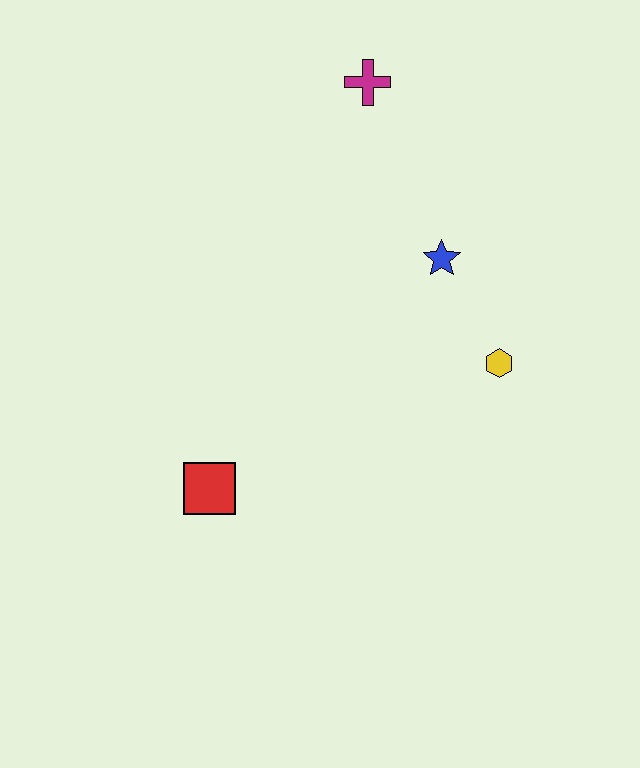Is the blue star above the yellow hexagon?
Yes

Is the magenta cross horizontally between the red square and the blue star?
Yes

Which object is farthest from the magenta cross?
The red square is farthest from the magenta cross.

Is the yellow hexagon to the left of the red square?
No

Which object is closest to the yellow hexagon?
The blue star is closest to the yellow hexagon.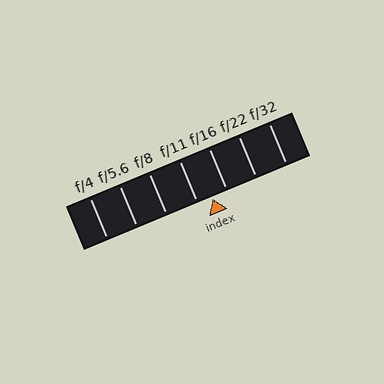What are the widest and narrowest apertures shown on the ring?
The widest aperture shown is f/4 and the narrowest is f/32.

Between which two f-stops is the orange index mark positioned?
The index mark is between f/11 and f/16.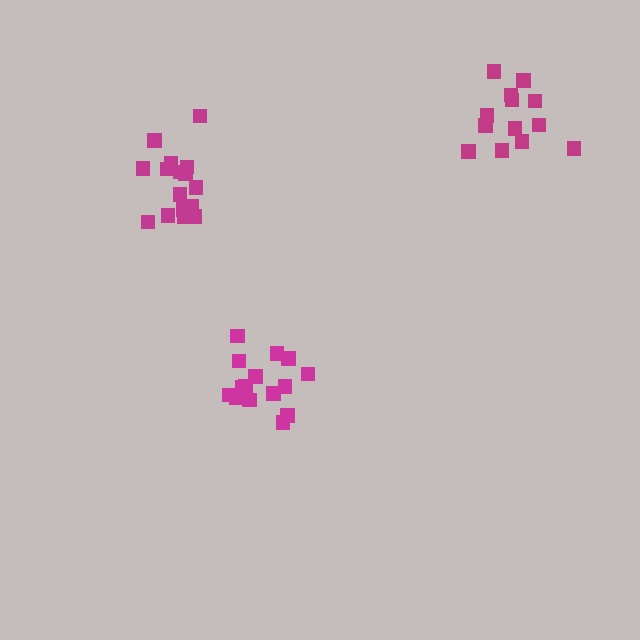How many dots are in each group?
Group 1: 14 dots, Group 2: 15 dots, Group 3: 17 dots (46 total).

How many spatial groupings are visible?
There are 3 spatial groupings.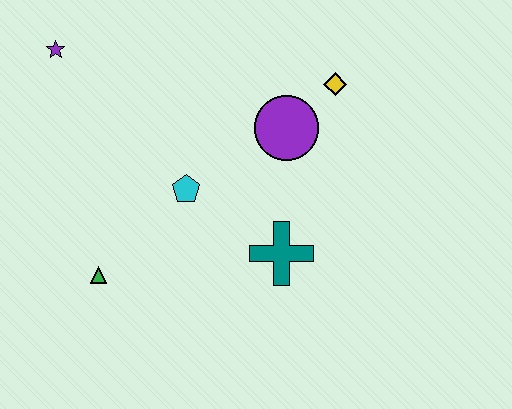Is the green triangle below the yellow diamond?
Yes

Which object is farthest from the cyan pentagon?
The purple star is farthest from the cyan pentagon.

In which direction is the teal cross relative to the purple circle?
The teal cross is below the purple circle.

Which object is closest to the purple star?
The cyan pentagon is closest to the purple star.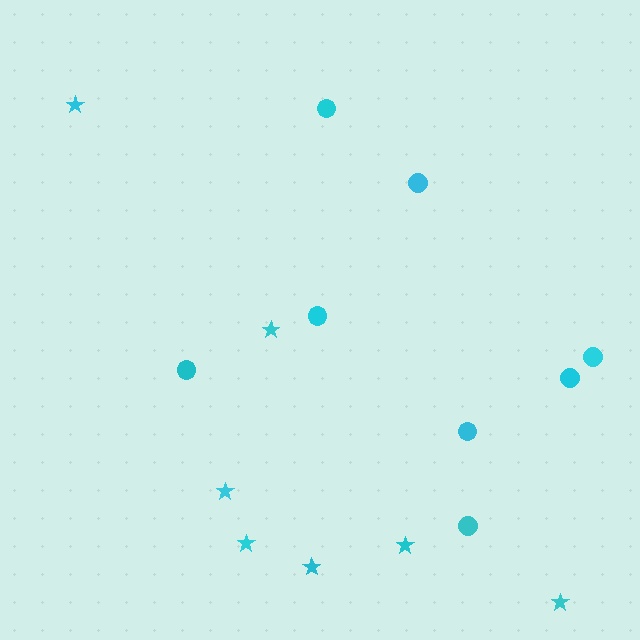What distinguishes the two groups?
There are 2 groups: one group of stars (7) and one group of circles (8).